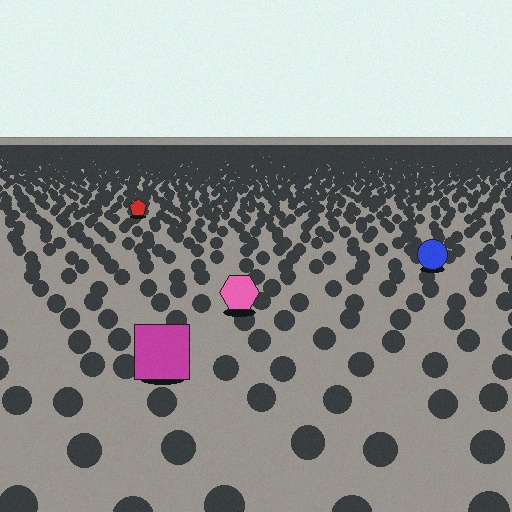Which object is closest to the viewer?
The magenta square is closest. The texture marks near it are larger and more spread out.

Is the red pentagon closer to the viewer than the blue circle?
No. The blue circle is closer — you can tell from the texture gradient: the ground texture is coarser near it.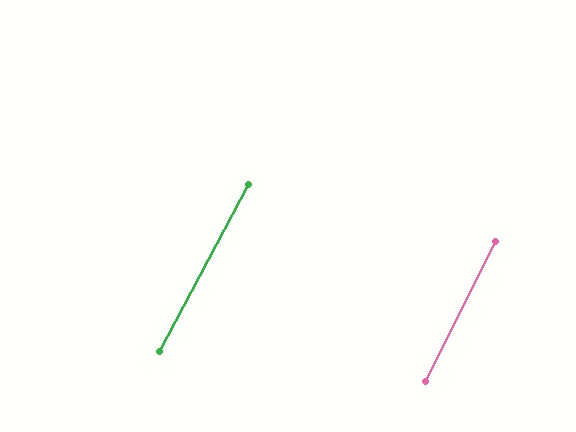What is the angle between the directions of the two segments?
Approximately 2 degrees.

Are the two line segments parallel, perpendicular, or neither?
Parallel — their directions differ by only 1.9°.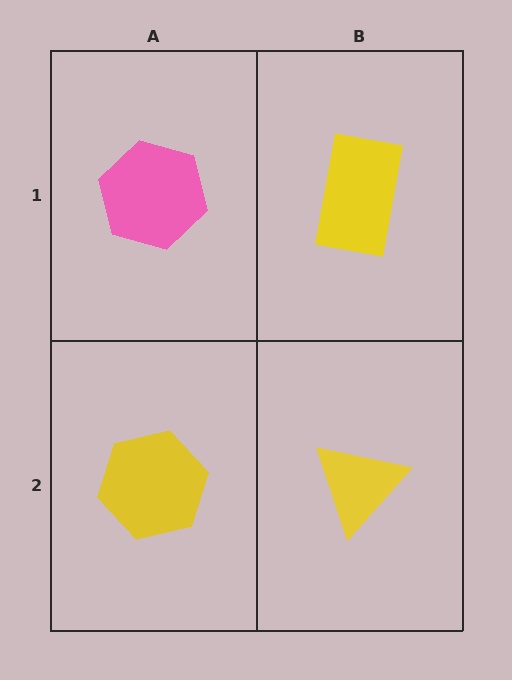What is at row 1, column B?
A yellow rectangle.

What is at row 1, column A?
A pink hexagon.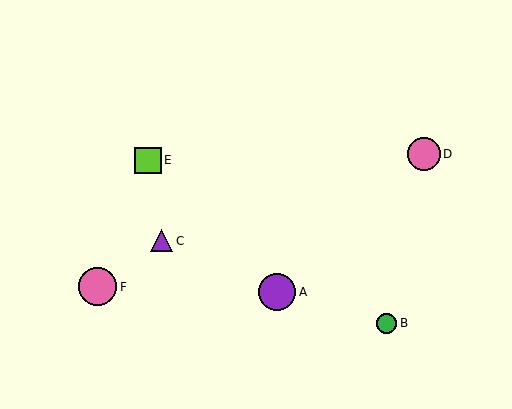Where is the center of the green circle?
The center of the green circle is at (387, 323).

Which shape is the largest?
The pink circle (labeled F) is the largest.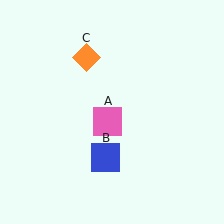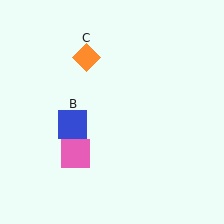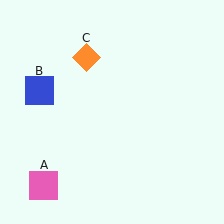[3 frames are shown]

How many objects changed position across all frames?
2 objects changed position: pink square (object A), blue square (object B).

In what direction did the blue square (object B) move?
The blue square (object B) moved up and to the left.